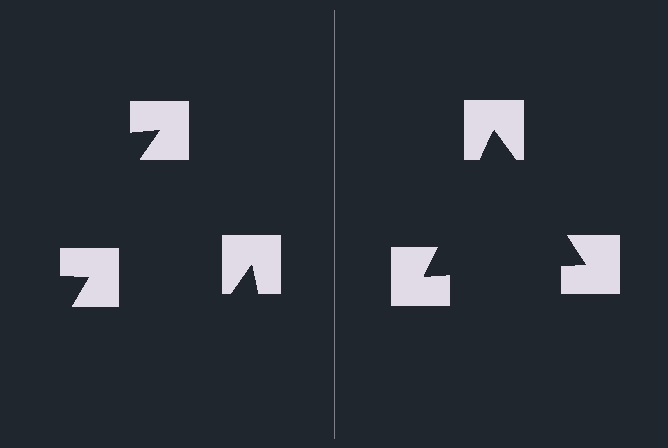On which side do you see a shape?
An illusory triangle appears on the right side. On the left side the wedge cuts are rotated, so no coherent shape forms.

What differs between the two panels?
The notched squares are positioned identically on both sides; only the wedge orientations differ. On the right they align to a triangle; on the left they are misaligned.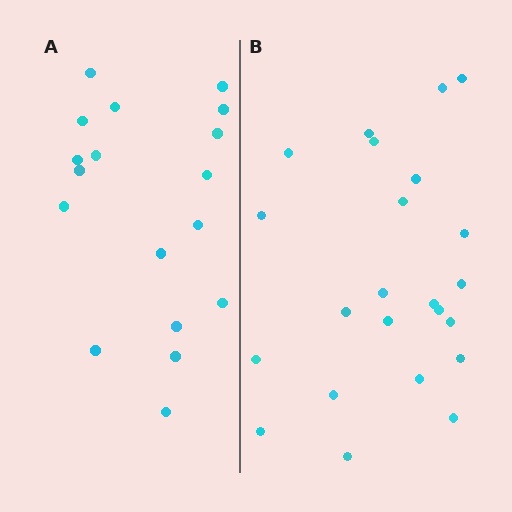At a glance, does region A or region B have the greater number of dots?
Region B (the right region) has more dots.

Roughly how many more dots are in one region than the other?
Region B has about 5 more dots than region A.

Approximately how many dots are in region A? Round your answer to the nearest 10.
About 20 dots. (The exact count is 18, which rounds to 20.)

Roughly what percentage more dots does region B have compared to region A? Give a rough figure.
About 30% more.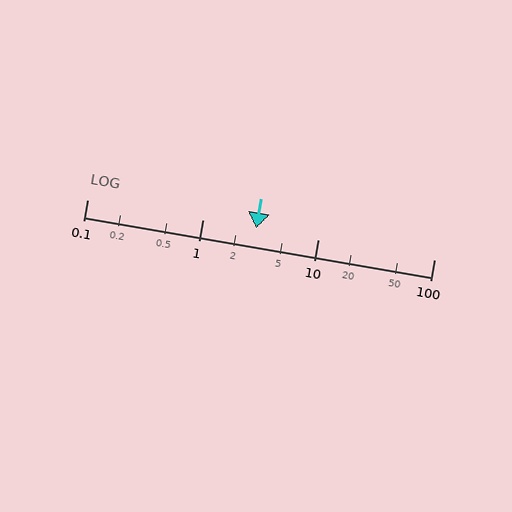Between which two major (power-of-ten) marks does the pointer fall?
The pointer is between 1 and 10.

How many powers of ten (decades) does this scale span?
The scale spans 3 decades, from 0.1 to 100.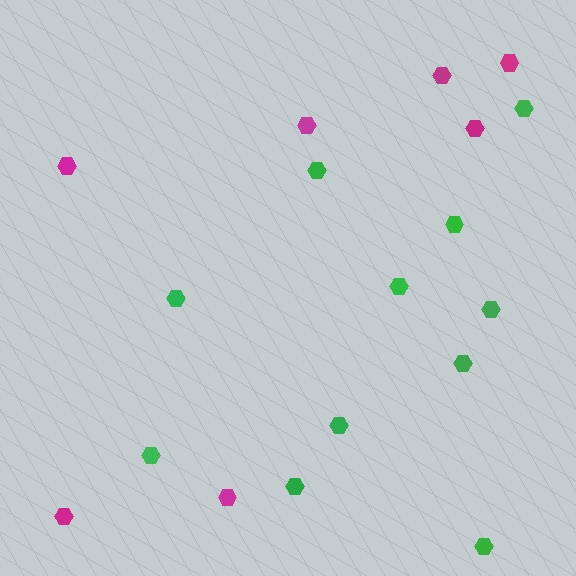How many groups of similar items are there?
There are 2 groups: one group of magenta hexagons (7) and one group of green hexagons (11).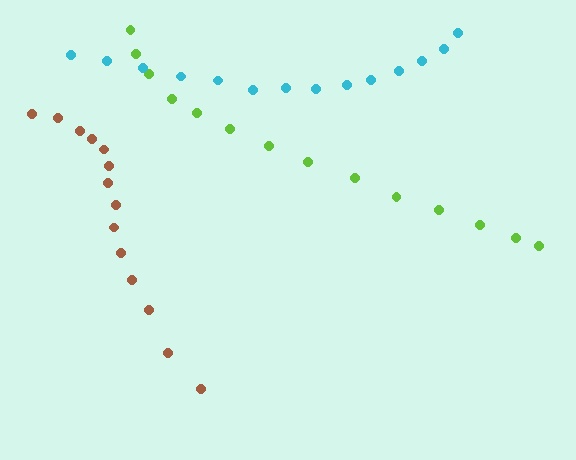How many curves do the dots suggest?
There are 3 distinct paths.